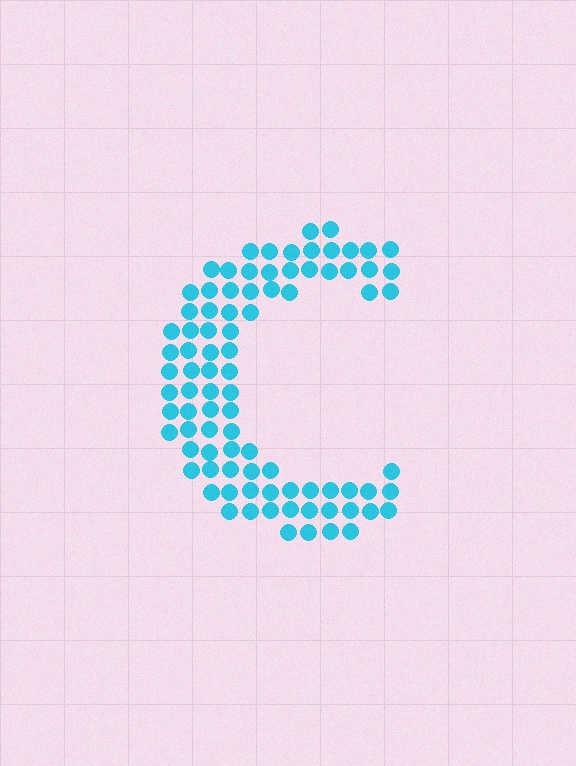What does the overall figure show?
The overall figure shows the letter C.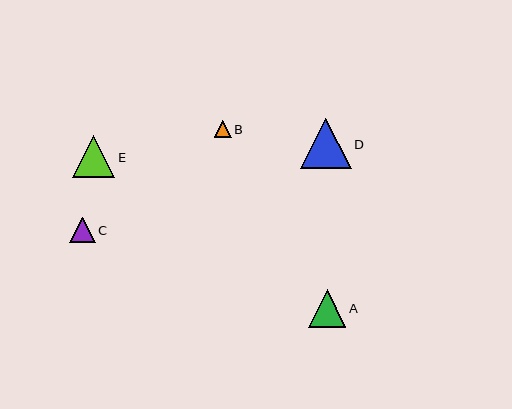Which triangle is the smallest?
Triangle B is the smallest with a size of approximately 16 pixels.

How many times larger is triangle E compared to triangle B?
Triangle E is approximately 2.6 times the size of triangle B.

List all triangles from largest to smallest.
From largest to smallest: D, E, A, C, B.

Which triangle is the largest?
Triangle D is the largest with a size of approximately 50 pixels.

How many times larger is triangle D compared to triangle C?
Triangle D is approximately 2.0 times the size of triangle C.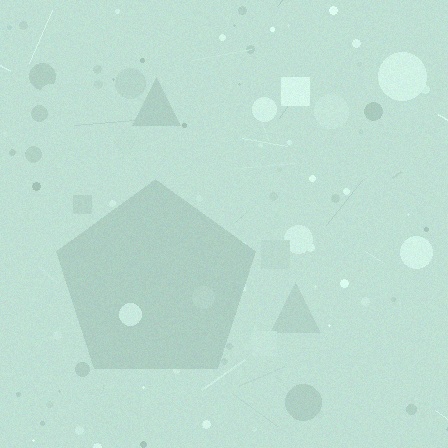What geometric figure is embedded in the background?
A pentagon is embedded in the background.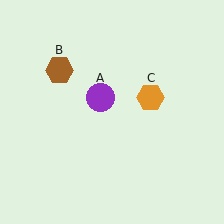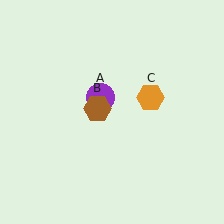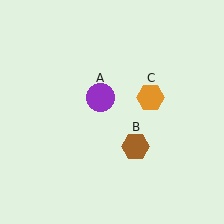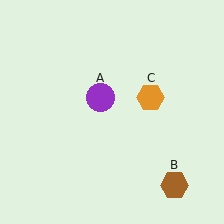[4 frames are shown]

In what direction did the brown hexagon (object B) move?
The brown hexagon (object B) moved down and to the right.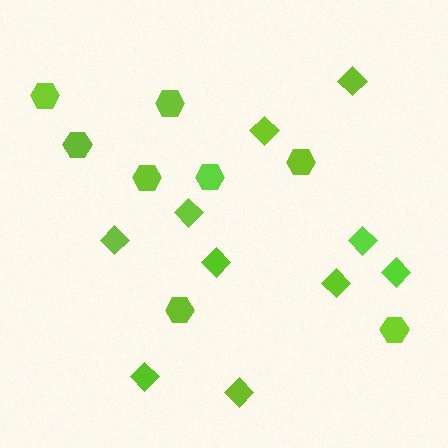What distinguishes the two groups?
There are 2 groups: one group of diamonds (10) and one group of hexagons (8).